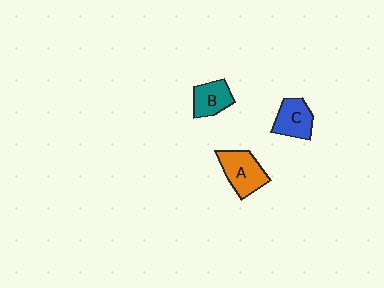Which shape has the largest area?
Shape A (orange).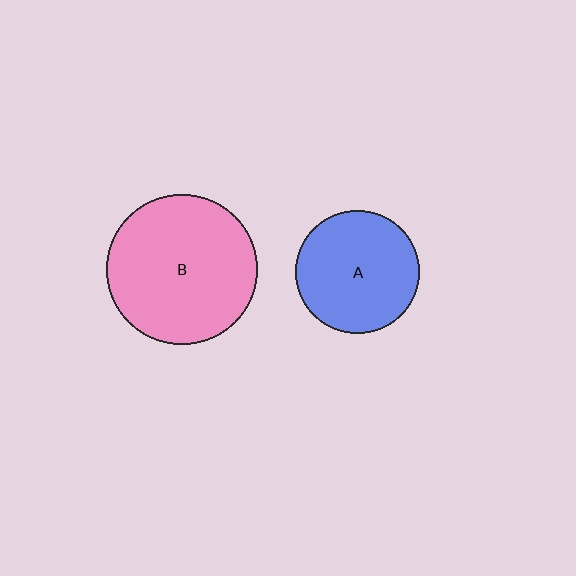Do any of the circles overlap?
No, none of the circles overlap.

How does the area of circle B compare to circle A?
Approximately 1.5 times.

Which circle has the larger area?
Circle B (pink).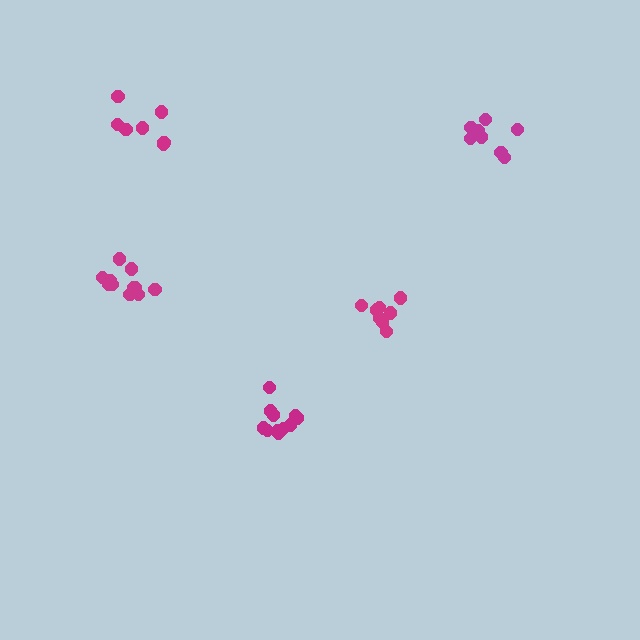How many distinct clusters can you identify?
There are 5 distinct clusters.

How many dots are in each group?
Group 1: 11 dots, Group 2: 7 dots, Group 3: 11 dots, Group 4: 9 dots, Group 5: 8 dots (46 total).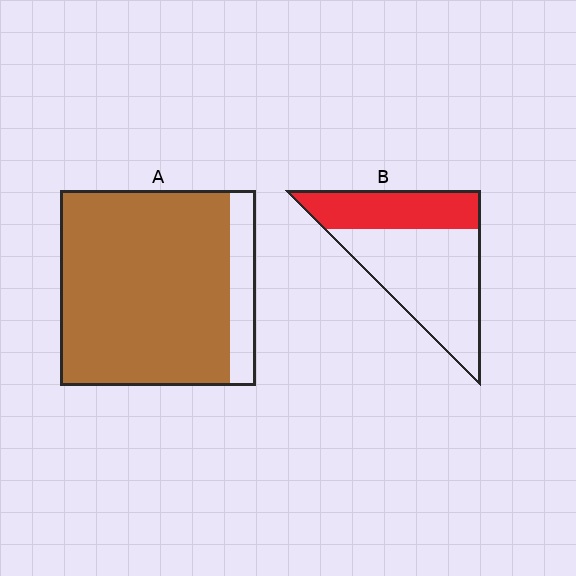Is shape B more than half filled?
No.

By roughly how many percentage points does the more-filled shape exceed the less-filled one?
By roughly 50 percentage points (A over B).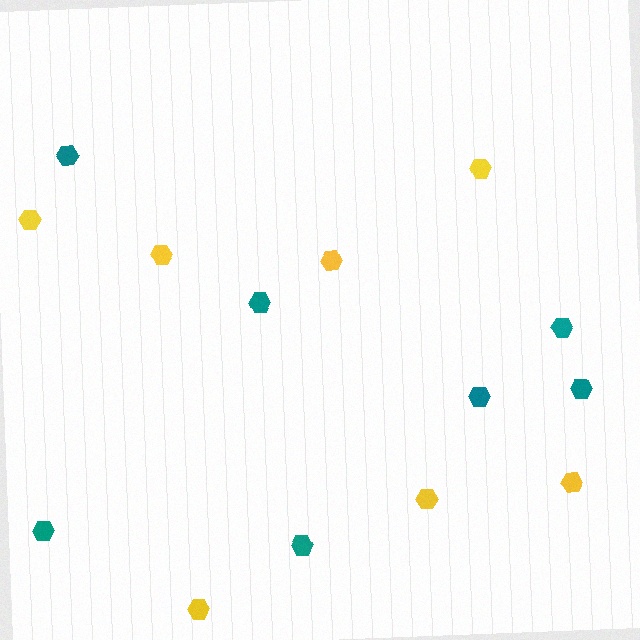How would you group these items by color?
There are 2 groups: one group of teal hexagons (7) and one group of yellow hexagons (7).